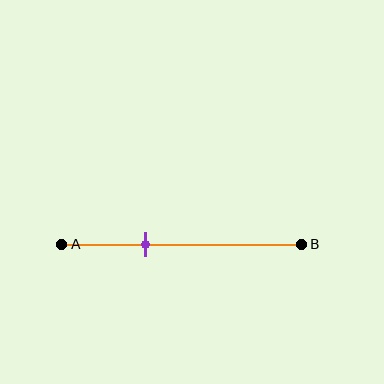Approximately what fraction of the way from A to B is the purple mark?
The purple mark is approximately 35% of the way from A to B.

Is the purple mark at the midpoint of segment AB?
No, the mark is at about 35% from A, not at the 50% midpoint.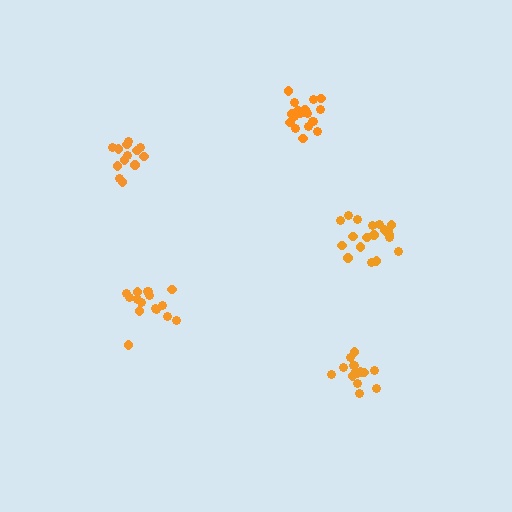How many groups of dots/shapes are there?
There are 5 groups.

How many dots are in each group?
Group 1: 18 dots, Group 2: 16 dots, Group 3: 19 dots, Group 4: 15 dots, Group 5: 13 dots (81 total).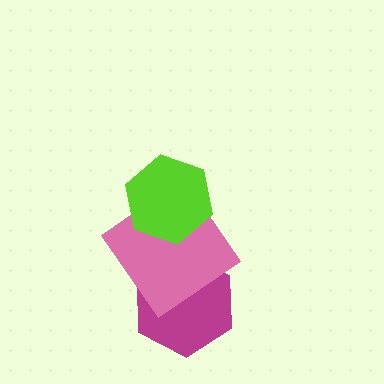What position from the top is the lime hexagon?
The lime hexagon is 1st from the top.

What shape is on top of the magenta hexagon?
The pink diamond is on top of the magenta hexagon.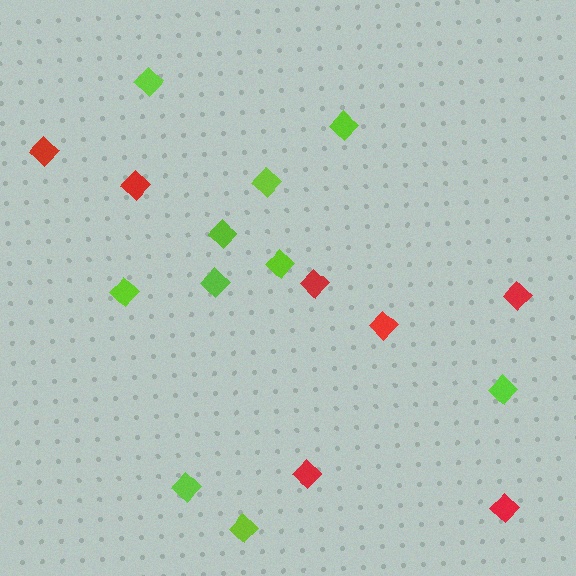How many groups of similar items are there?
There are 2 groups: one group of lime diamonds (10) and one group of red diamonds (7).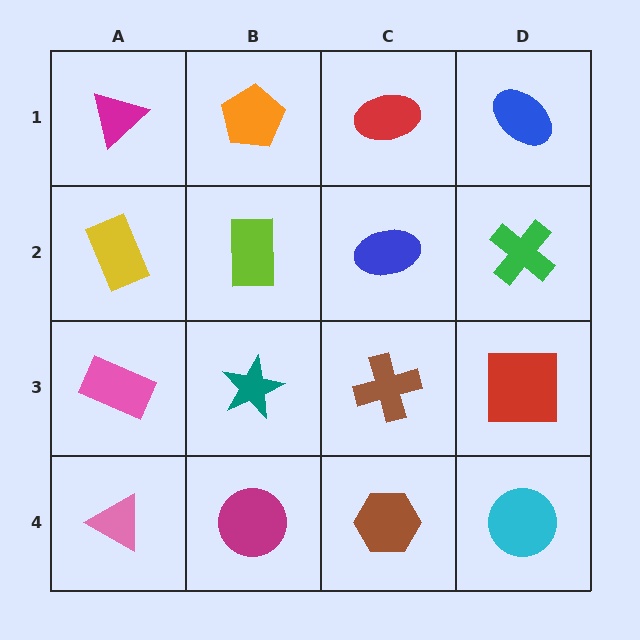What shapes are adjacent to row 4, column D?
A red square (row 3, column D), a brown hexagon (row 4, column C).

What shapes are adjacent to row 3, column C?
A blue ellipse (row 2, column C), a brown hexagon (row 4, column C), a teal star (row 3, column B), a red square (row 3, column D).